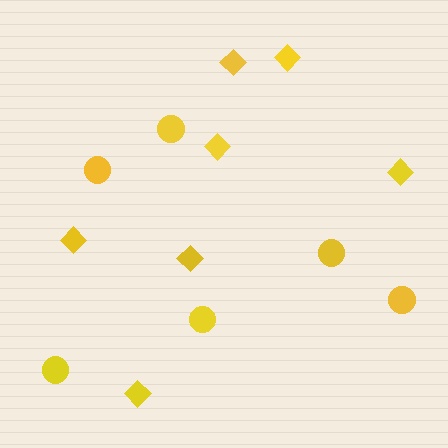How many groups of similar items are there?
There are 2 groups: one group of circles (6) and one group of diamonds (7).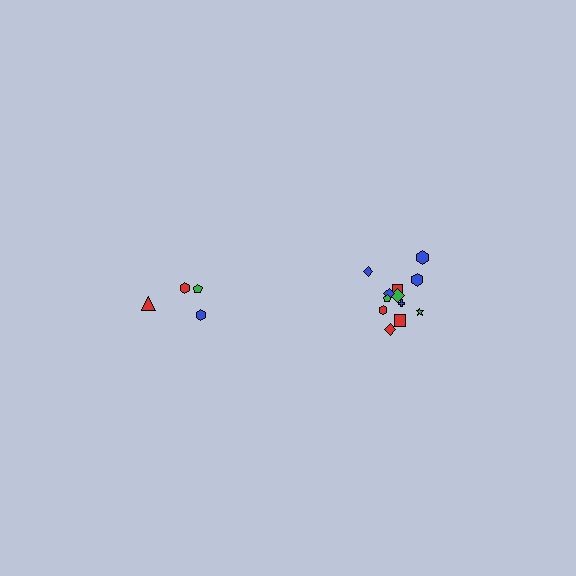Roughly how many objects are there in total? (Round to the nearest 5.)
Roughly 15 objects in total.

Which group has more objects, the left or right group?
The right group.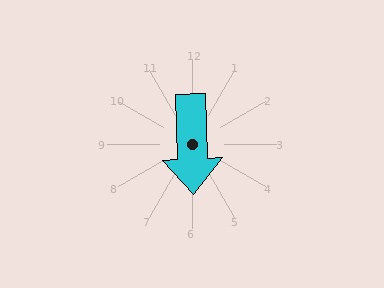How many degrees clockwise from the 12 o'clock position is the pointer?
Approximately 178 degrees.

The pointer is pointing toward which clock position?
Roughly 6 o'clock.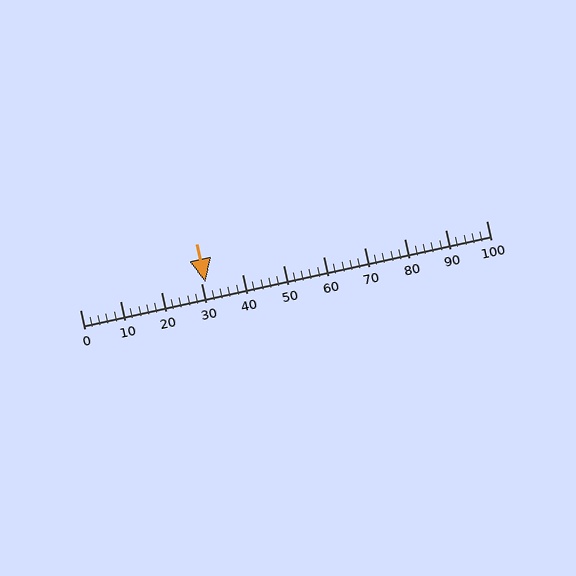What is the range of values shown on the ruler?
The ruler shows values from 0 to 100.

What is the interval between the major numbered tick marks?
The major tick marks are spaced 10 units apart.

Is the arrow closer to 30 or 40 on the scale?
The arrow is closer to 30.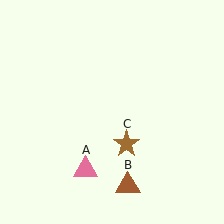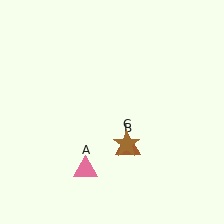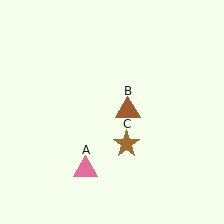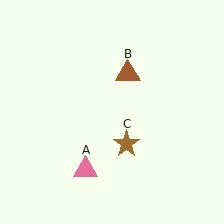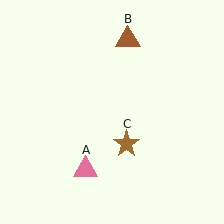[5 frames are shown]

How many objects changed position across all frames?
1 object changed position: brown triangle (object B).